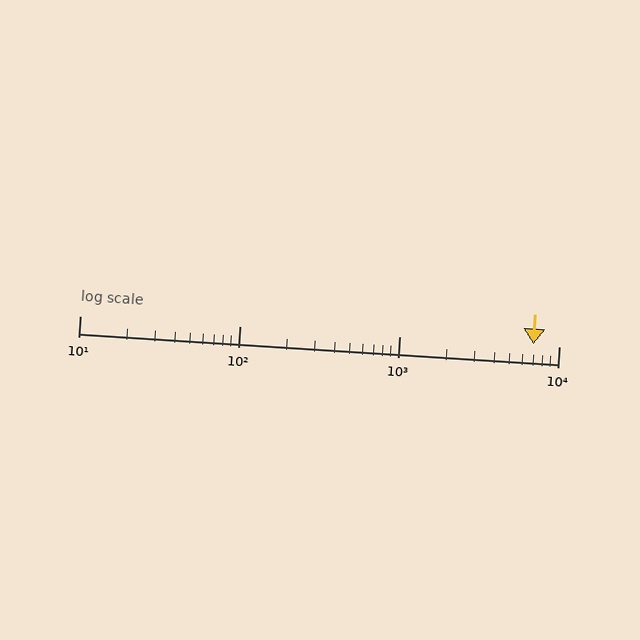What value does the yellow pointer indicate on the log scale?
The pointer indicates approximately 6900.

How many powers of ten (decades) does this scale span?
The scale spans 3 decades, from 10 to 10000.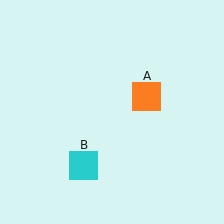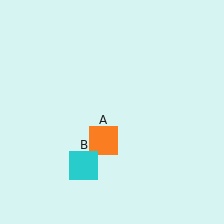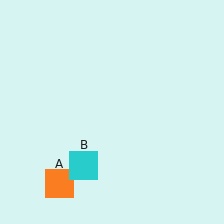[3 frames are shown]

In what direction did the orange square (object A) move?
The orange square (object A) moved down and to the left.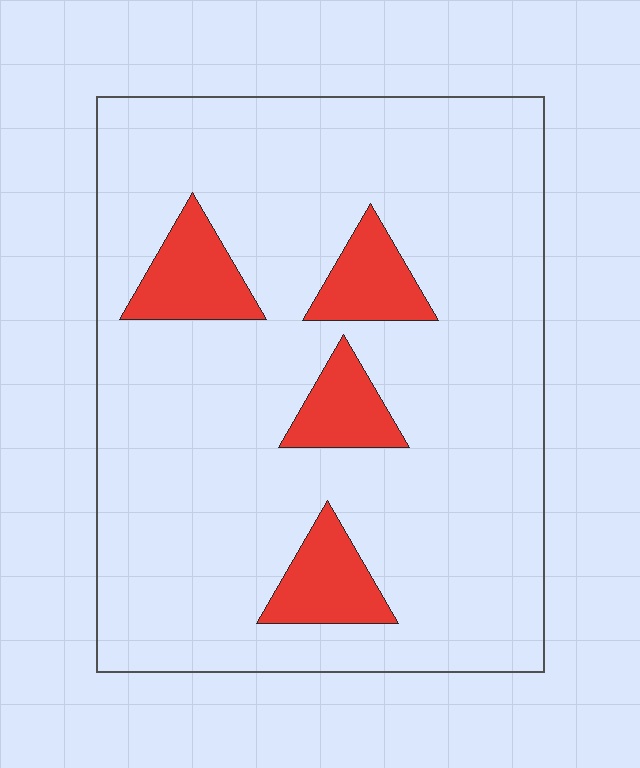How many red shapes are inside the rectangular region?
4.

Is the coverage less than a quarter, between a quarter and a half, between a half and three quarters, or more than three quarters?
Less than a quarter.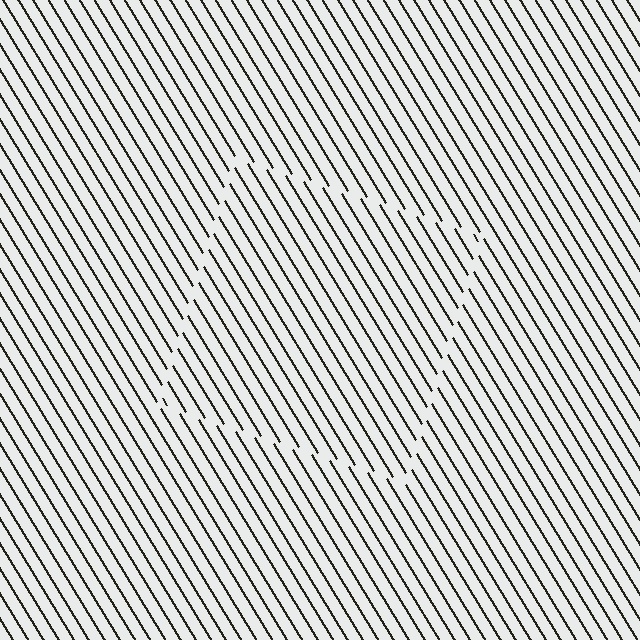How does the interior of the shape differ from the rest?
The interior of the shape contains the same grating, shifted by half a period — the contour is defined by the phase discontinuity where line-ends from the inner and outer gratings abut.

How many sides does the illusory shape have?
4 sides — the line-ends trace a square.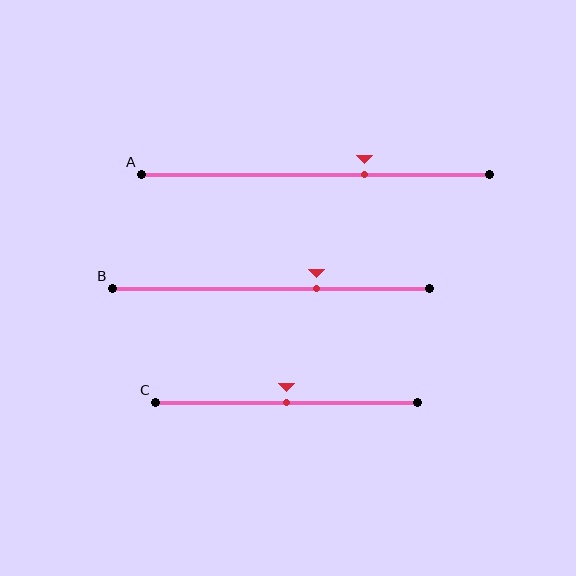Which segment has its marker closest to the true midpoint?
Segment C has its marker closest to the true midpoint.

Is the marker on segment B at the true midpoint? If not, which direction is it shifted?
No, the marker on segment B is shifted to the right by about 14% of the segment length.